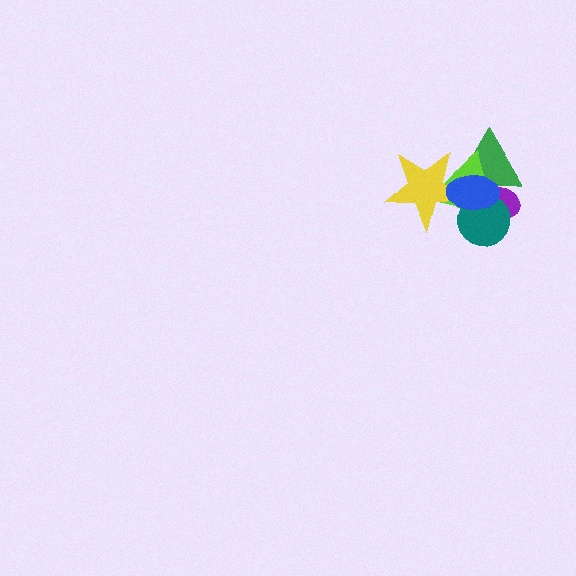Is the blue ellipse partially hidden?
No, no other shape covers it.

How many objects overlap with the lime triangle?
5 objects overlap with the lime triangle.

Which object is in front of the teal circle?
The blue ellipse is in front of the teal circle.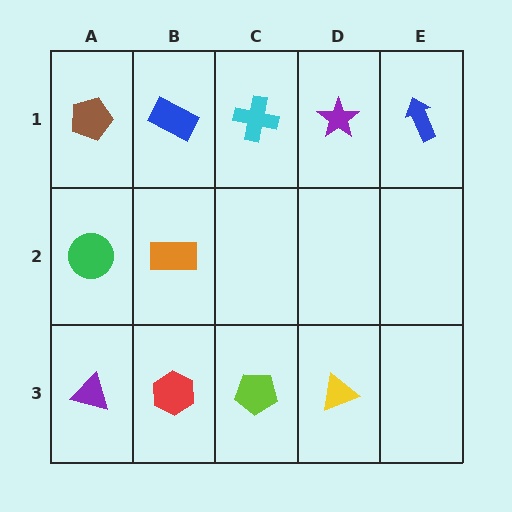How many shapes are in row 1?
5 shapes.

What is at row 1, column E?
A blue arrow.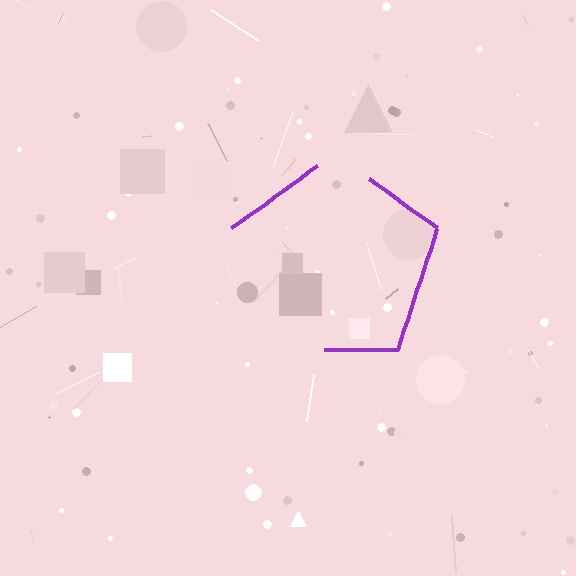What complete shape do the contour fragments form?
The contour fragments form a pentagon.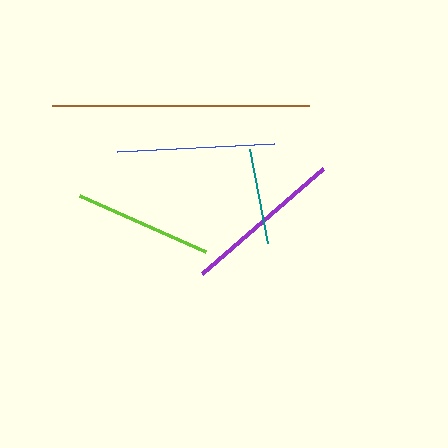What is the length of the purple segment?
The purple segment is approximately 160 pixels long.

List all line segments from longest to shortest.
From longest to shortest: brown, purple, blue, lime, teal.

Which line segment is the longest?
The brown line is the longest at approximately 257 pixels.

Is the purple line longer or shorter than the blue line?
The purple line is longer than the blue line.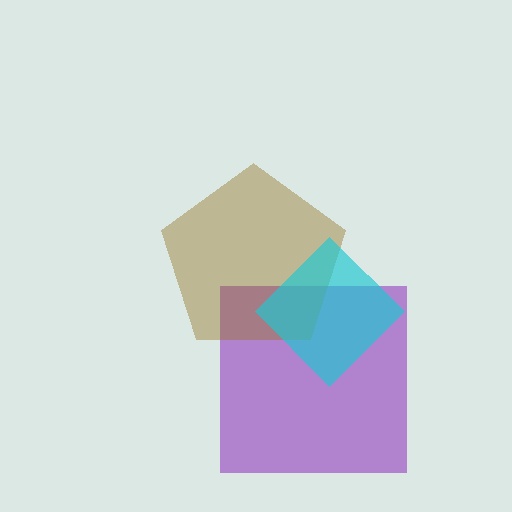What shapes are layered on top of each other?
The layered shapes are: a purple square, a brown pentagon, a cyan diamond.